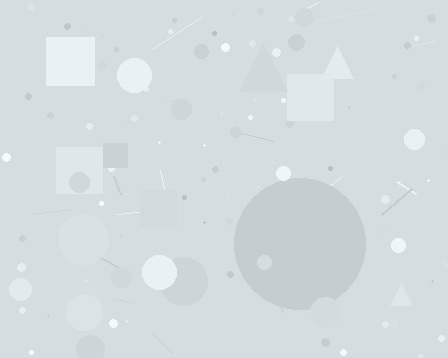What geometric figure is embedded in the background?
A circle is embedded in the background.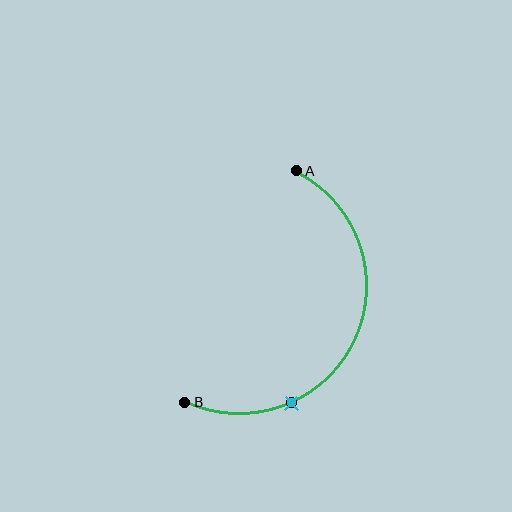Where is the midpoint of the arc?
The arc midpoint is the point on the curve farthest from the straight line joining A and B. It sits to the right of that line.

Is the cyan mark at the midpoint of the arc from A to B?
No. The cyan mark lies on the arc but is closer to endpoint B. The arc midpoint would be at the point on the curve equidistant along the arc from both A and B.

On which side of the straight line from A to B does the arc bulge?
The arc bulges to the right of the straight line connecting A and B.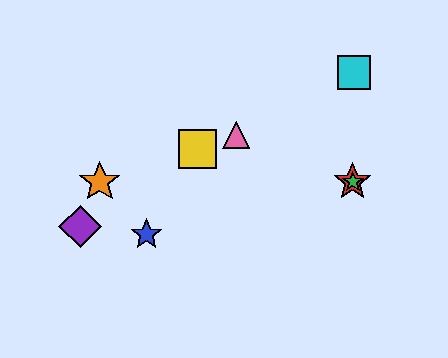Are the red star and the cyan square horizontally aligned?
No, the red star is at y≈182 and the cyan square is at y≈73.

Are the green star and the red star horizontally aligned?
Yes, both are at y≈182.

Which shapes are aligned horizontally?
The red star, the green star, the orange star are aligned horizontally.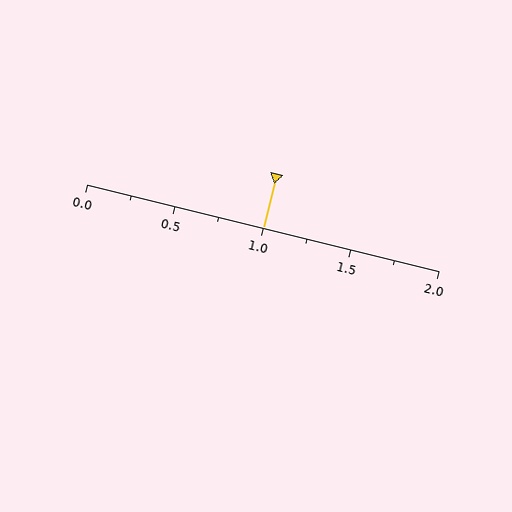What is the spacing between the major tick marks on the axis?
The major ticks are spaced 0.5 apart.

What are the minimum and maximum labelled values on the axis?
The axis runs from 0.0 to 2.0.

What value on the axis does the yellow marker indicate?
The marker indicates approximately 1.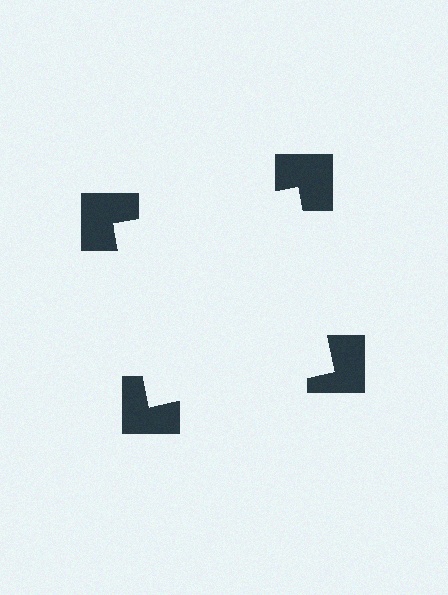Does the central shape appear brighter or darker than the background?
It typically appears slightly brighter than the background, even though no actual brightness change is drawn.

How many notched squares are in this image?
There are 4 — one at each vertex of the illusory square.